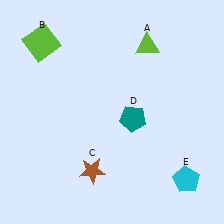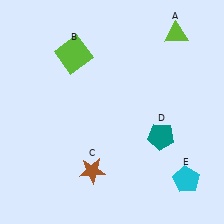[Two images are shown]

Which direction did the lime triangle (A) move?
The lime triangle (A) moved right.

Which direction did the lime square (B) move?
The lime square (B) moved right.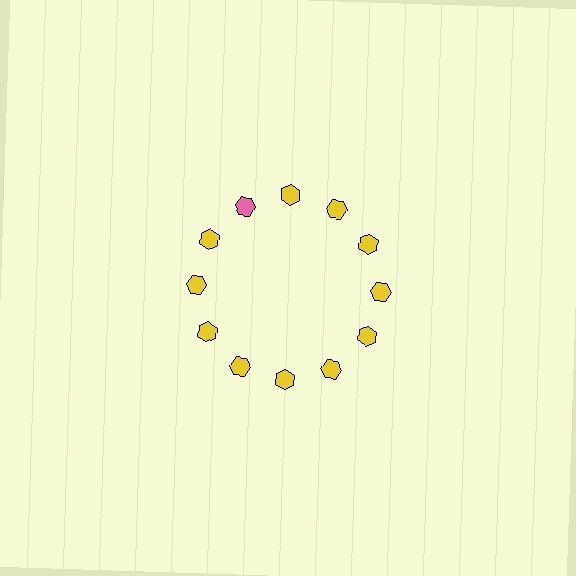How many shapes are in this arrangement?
There are 12 shapes arranged in a ring pattern.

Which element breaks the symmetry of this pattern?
The pink hexagon at roughly the 11 o'clock position breaks the symmetry. All other shapes are yellow hexagons.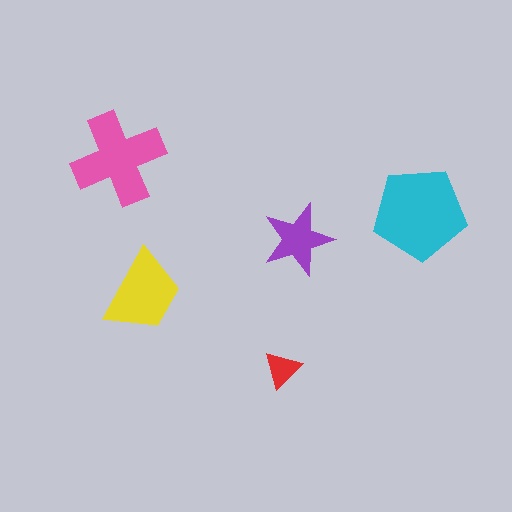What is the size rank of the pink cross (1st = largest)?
2nd.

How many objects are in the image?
There are 5 objects in the image.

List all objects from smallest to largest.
The red triangle, the purple star, the yellow trapezoid, the pink cross, the cyan pentagon.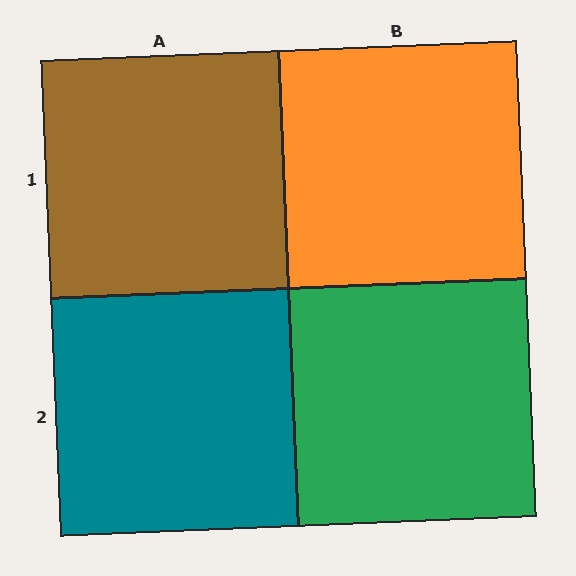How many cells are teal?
1 cell is teal.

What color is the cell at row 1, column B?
Orange.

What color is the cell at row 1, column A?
Brown.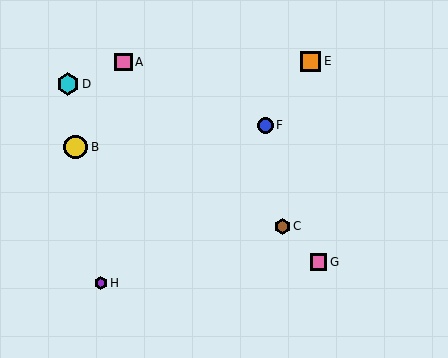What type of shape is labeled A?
Shape A is a pink square.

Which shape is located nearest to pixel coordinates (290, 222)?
The brown hexagon (labeled C) at (282, 226) is nearest to that location.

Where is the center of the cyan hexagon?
The center of the cyan hexagon is at (68, 84).